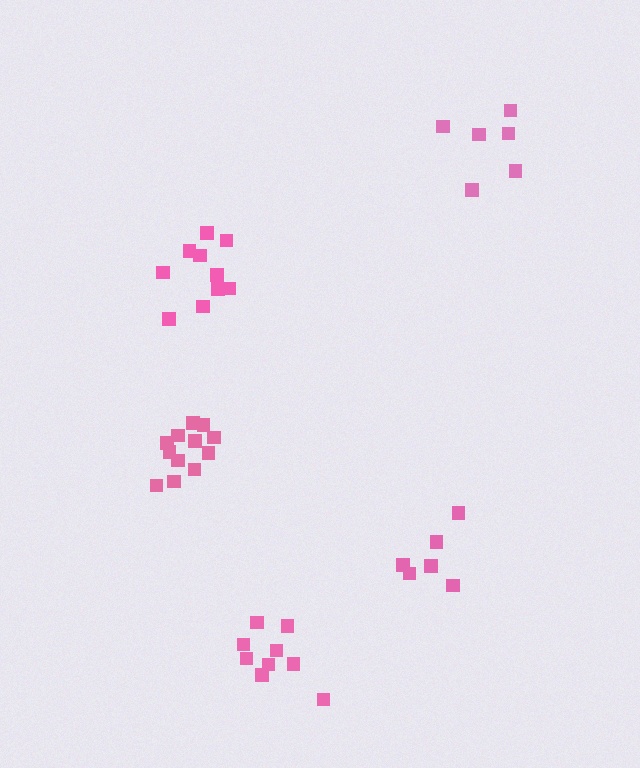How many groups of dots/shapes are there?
There are 5 groups.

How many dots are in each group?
Group 1: 9 dots, Group 2: 10 dots, Group 3: 12 dots, Group 4: 6 dots, Group 5: 6 dots (43 total).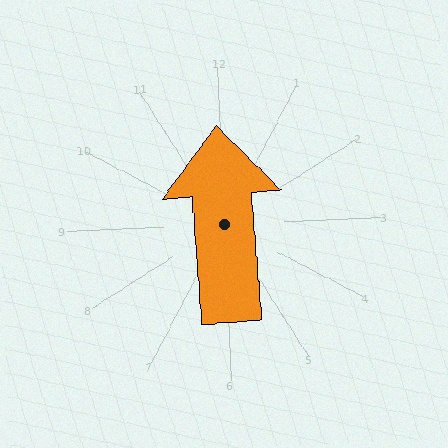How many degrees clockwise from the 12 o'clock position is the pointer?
Approximately 358 degrees.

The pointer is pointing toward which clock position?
Roughly 12 o'clock.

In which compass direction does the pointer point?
North.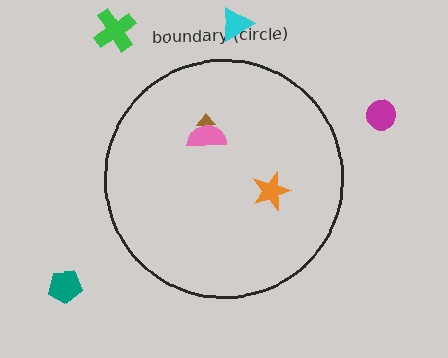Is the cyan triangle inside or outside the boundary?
Outside.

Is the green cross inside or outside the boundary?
Outside.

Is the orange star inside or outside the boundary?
Inside.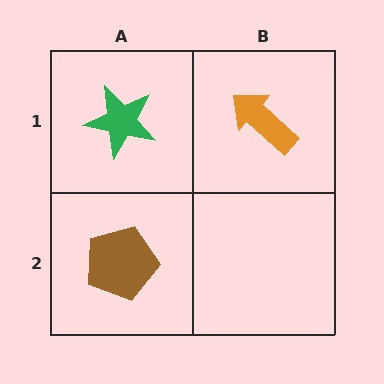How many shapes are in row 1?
2 shapes.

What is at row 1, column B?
An orange arrow.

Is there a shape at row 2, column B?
No, that cell is empty.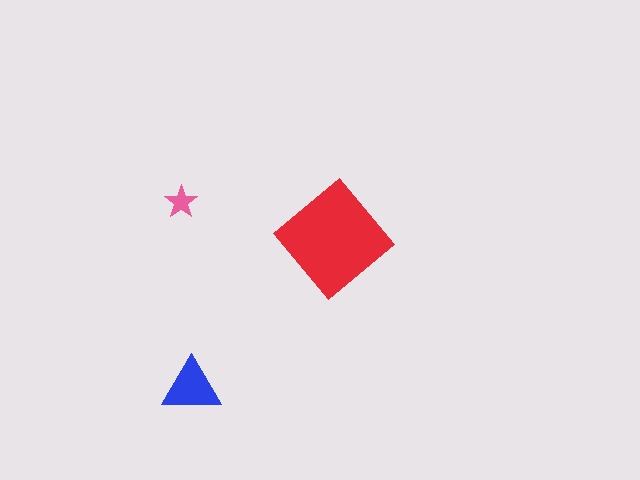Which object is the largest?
The red diamond.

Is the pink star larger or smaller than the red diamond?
Smaller.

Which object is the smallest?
The pink star.